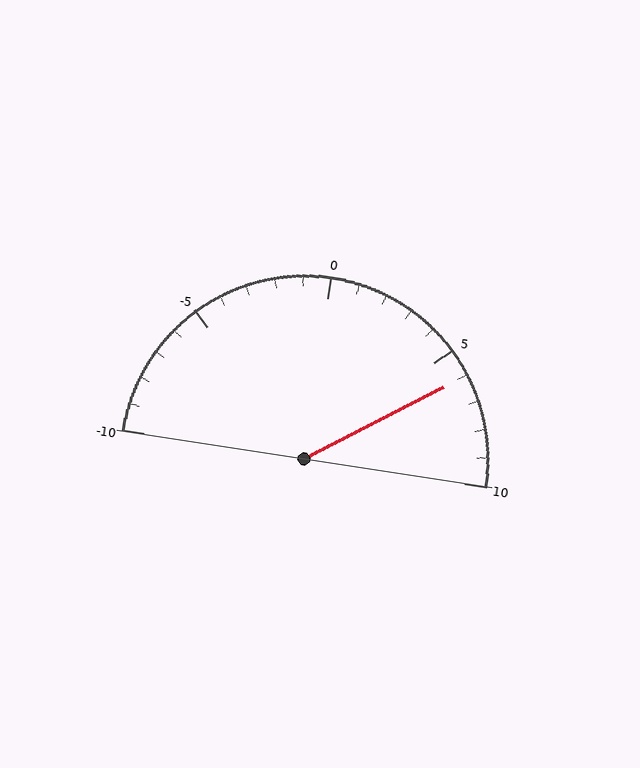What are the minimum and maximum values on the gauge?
The gauge ranges from -10 to 10.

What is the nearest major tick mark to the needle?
The nearest major tick mark is 5.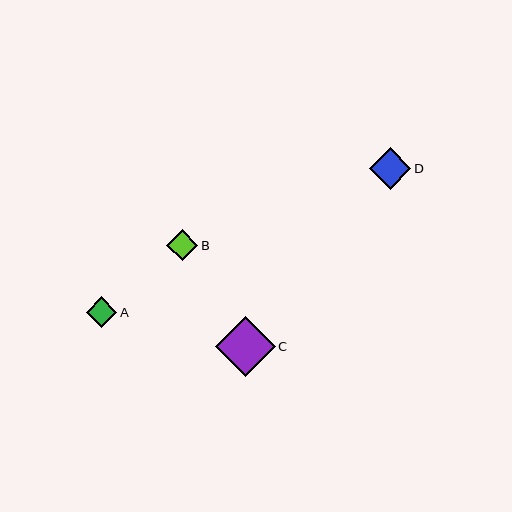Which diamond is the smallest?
Diamond A is the smallest with a size of approximately 31 pixels.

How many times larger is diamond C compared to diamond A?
Diamond C is approximately 1.9 times the size of diamond A.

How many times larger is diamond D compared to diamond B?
Diamond D is approximately 1.4 times the size of diamond B.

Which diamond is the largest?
Diamond C is the largest with a size of approximately 60 pixels.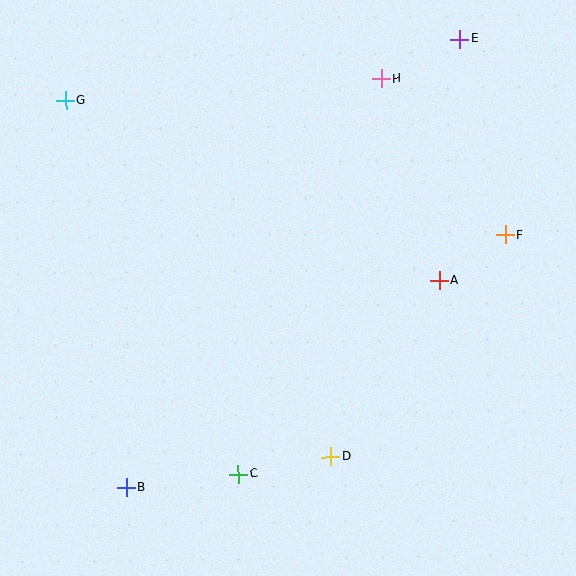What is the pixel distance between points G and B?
The distance between G and B is 392 pixels.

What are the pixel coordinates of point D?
Point D is at (331, 457).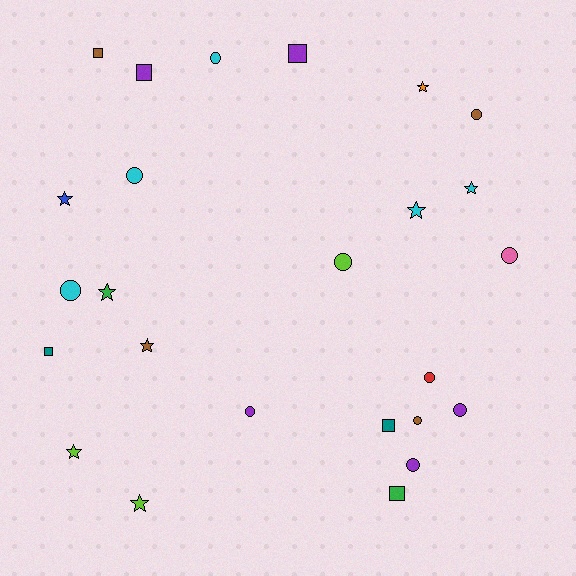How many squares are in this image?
There are 6 squares.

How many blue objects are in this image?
There is 1 blue object.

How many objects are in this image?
There are 25 objects.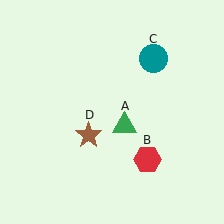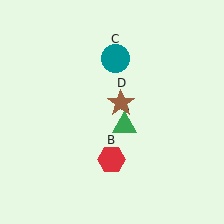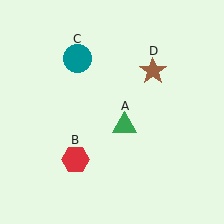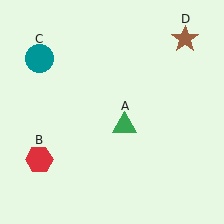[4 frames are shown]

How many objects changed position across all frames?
3 objects changed position: red hexagon (object B), teal circle (object C), brown star (object D).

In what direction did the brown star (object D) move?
The brown star (object D) moved up and to the right.